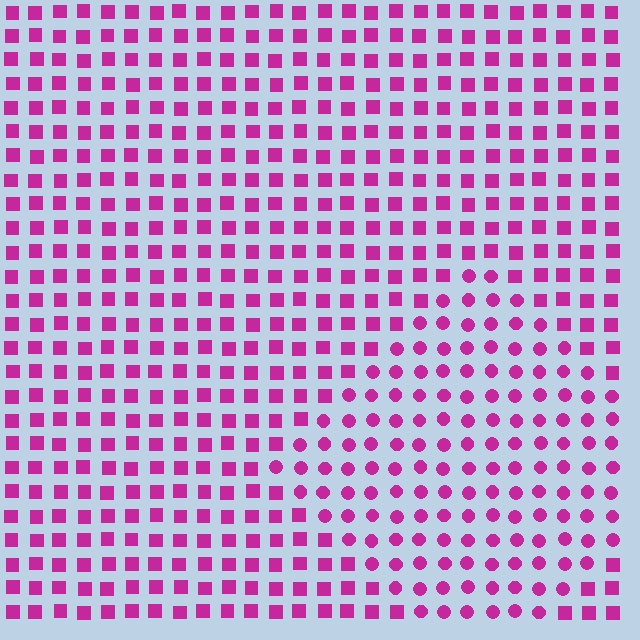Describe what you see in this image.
The image is filled with small magenta elements arranged in a uniform grid. A diamond-shaped region contains circles, while the surrounding area contains squares. The boundary is defined purely by the change in element shape.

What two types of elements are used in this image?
The image uses circles inside the diamond region and squares outside it.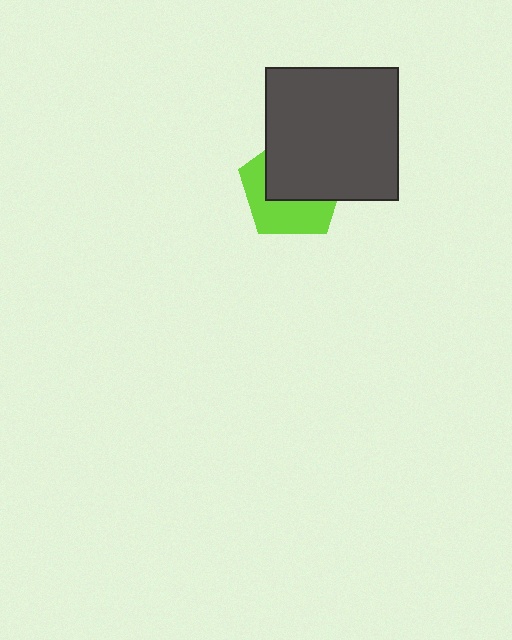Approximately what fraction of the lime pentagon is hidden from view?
Roughly 55% of the lime pentagon is hidden behind the dark gray square.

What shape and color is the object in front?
The object in front is a dark gray square.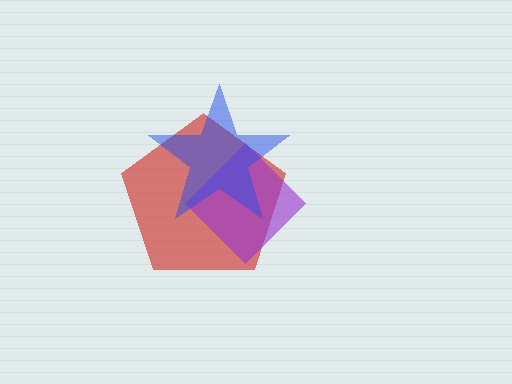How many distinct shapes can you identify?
There are 3 distinct shapes: a red pentagon, a purple diamond, a blue star.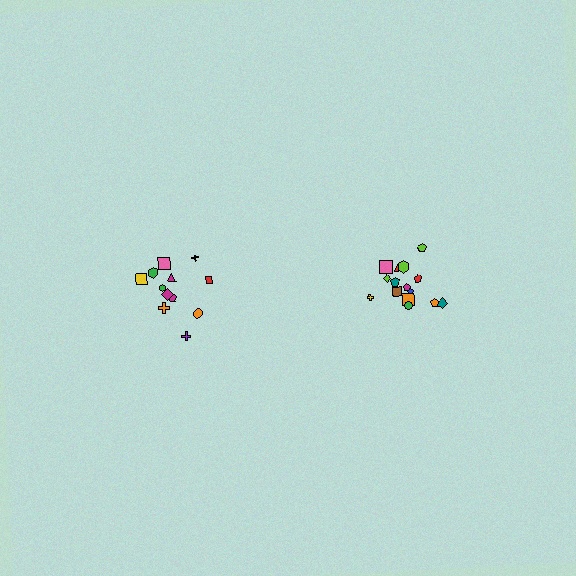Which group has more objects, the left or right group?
The right group.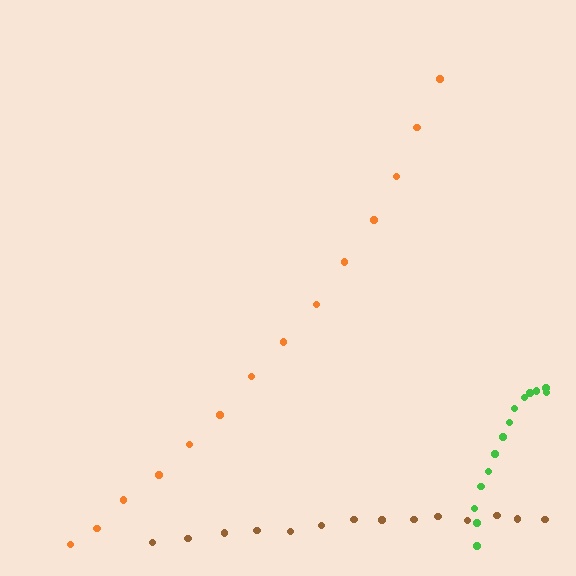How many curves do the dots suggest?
There are 3 distinct paths.